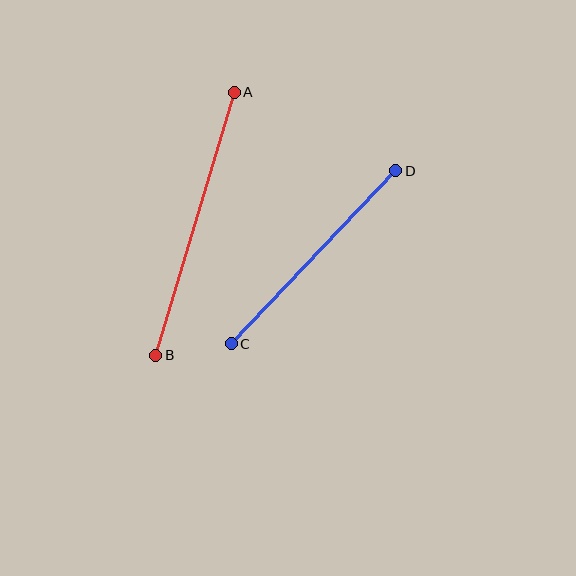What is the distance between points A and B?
The distance is approximately 275 pixels.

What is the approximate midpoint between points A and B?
The midpoint is at approximately (195, 224) pixels.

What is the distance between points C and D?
The distance is approximately 239 pixels.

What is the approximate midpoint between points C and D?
The midpoint is at approximately (314, 257) pixels.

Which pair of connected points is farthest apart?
Points A and B are farthest apart.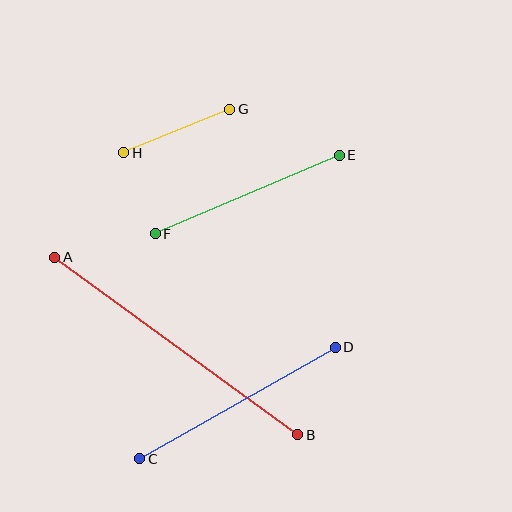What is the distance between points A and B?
The distance is approximately 301 pixels.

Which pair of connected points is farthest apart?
Points A and B are farthest apart.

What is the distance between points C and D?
The distance is approximately 225 pixels.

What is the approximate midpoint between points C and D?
The midpoint is at approximately (238, 403) pixels.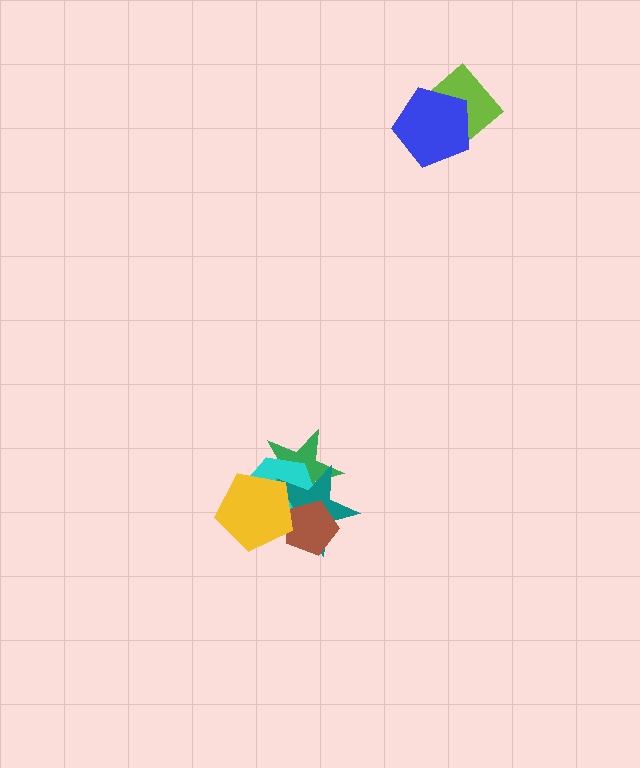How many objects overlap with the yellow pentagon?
4 objects overlap with the yellow pentagon.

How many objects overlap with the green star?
4 objects overlap with the green star.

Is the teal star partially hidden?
Yes, it is partially covered by another shape.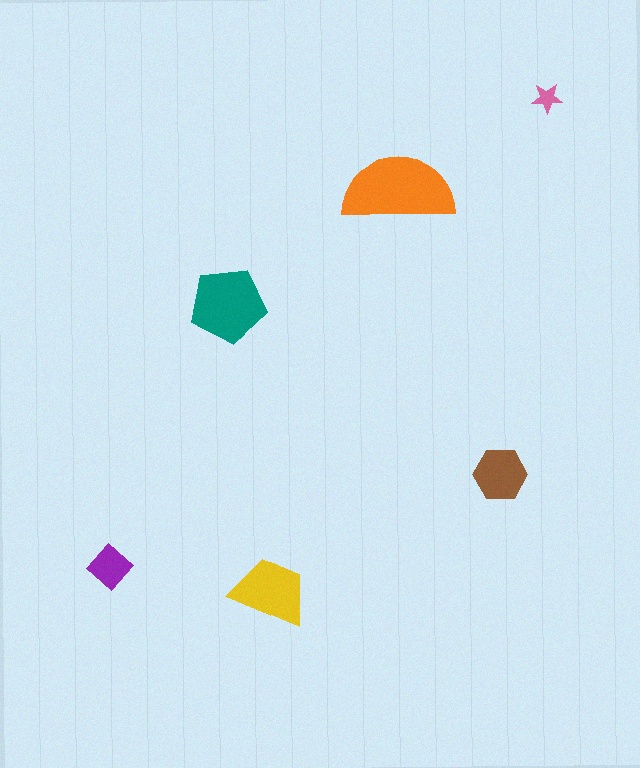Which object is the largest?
The orange semicircle.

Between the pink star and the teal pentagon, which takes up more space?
The teal pentagon.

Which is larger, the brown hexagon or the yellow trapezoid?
The yellow trapezoid.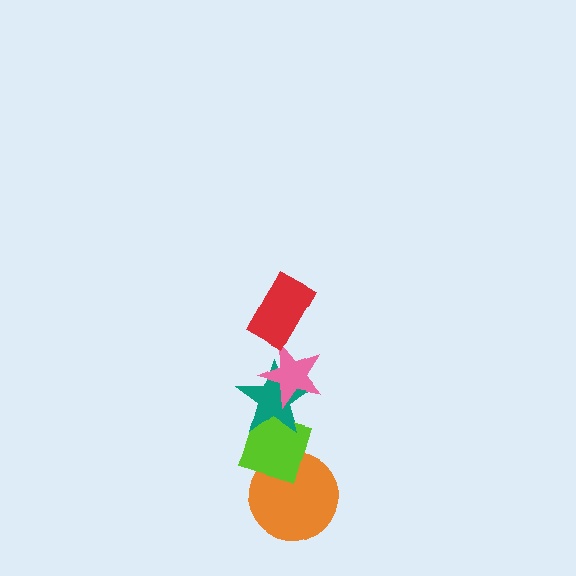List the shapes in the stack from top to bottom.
From top to bottom: the red rectangle, the pink star, the teal star, the lime diamond, the orange circle.